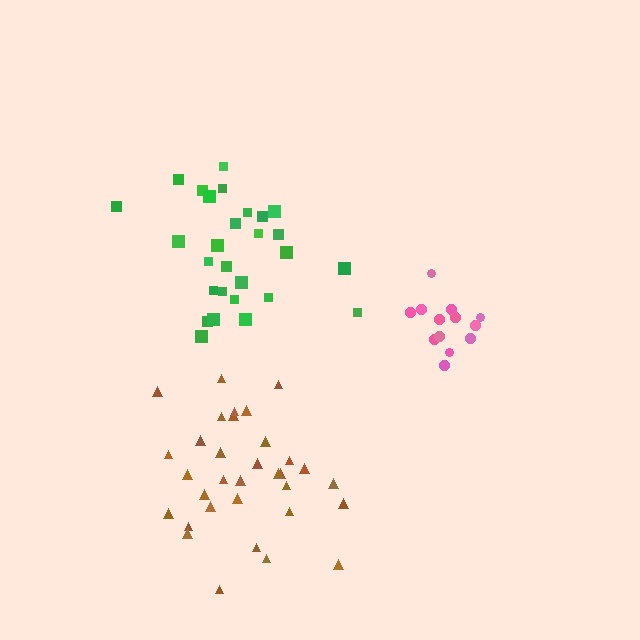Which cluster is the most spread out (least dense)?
Green.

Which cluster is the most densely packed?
Pink.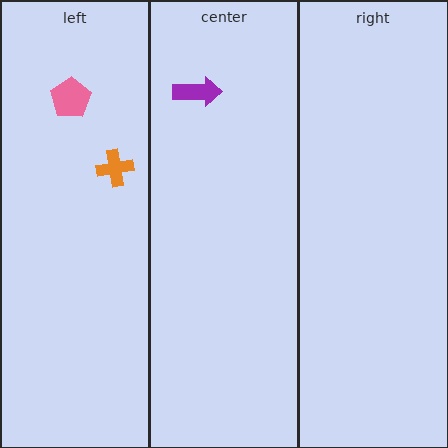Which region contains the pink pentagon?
The left region.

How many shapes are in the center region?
1.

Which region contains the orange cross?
The left region.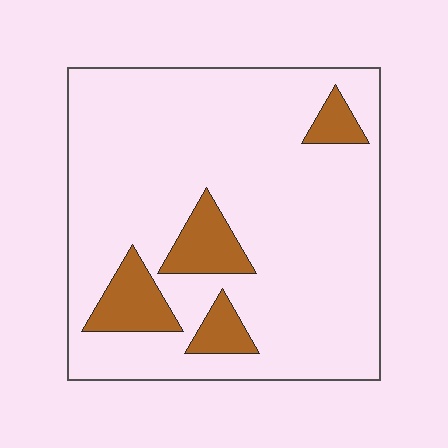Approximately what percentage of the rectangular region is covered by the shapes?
Approximately 15%.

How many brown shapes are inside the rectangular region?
4.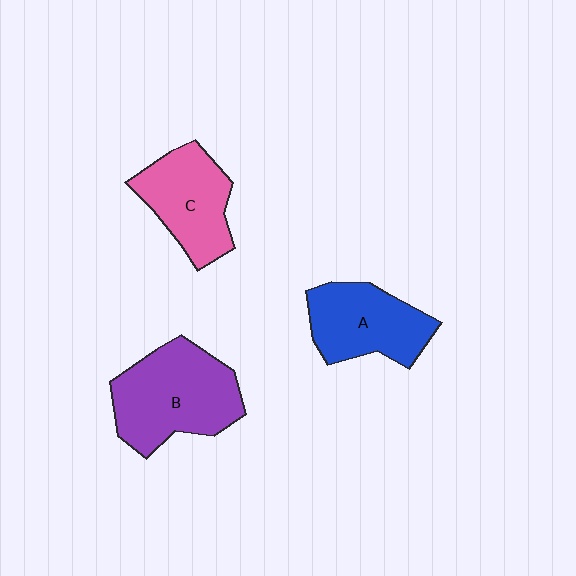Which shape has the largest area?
Shape B (purple).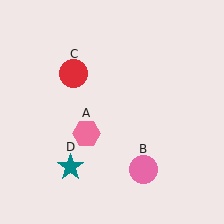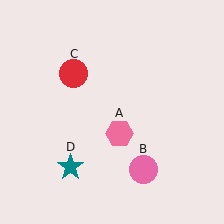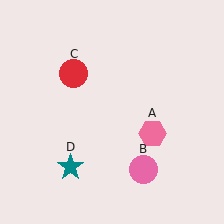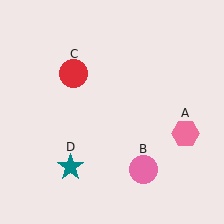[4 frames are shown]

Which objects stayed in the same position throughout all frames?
Pink circle (object B) and red circle (object C) and teal star (object D) remained stationary.